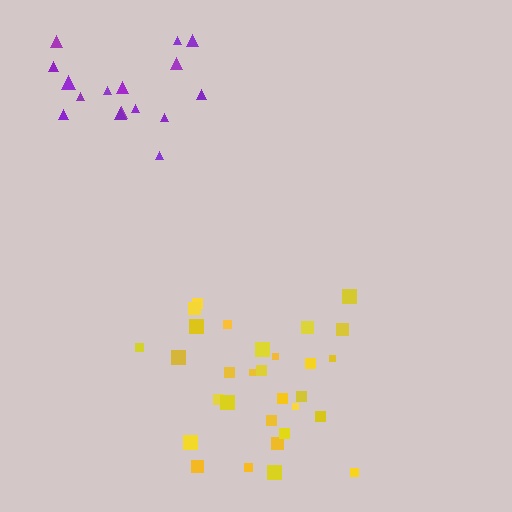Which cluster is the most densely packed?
Yellow.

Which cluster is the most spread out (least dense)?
Purple.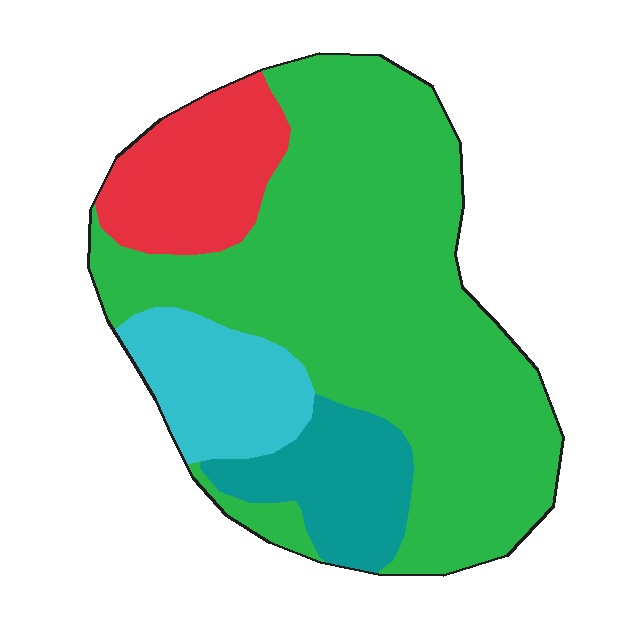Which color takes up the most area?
Green, at roughly 65%.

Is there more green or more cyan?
Green.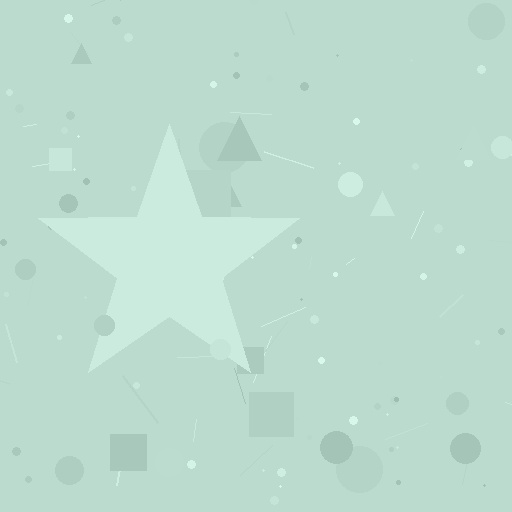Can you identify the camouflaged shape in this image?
The camouflaged shape is a star.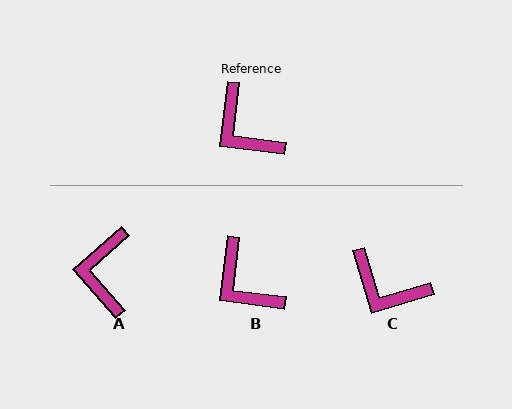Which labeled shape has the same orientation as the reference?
B.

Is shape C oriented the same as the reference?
No, it is off by about 24 degrees.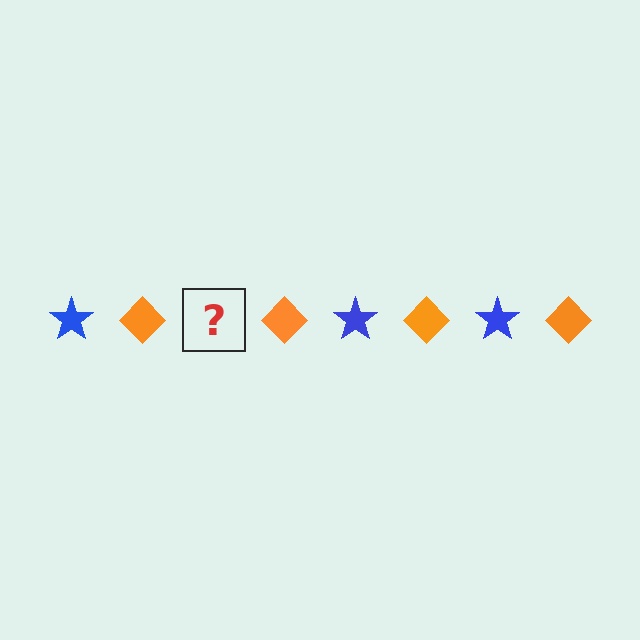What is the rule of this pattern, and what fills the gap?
The rule is that the pattern alternates between blue star and orange diamond. The gap should be filled with a blue star.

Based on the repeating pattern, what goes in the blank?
The blank should be a blue star.